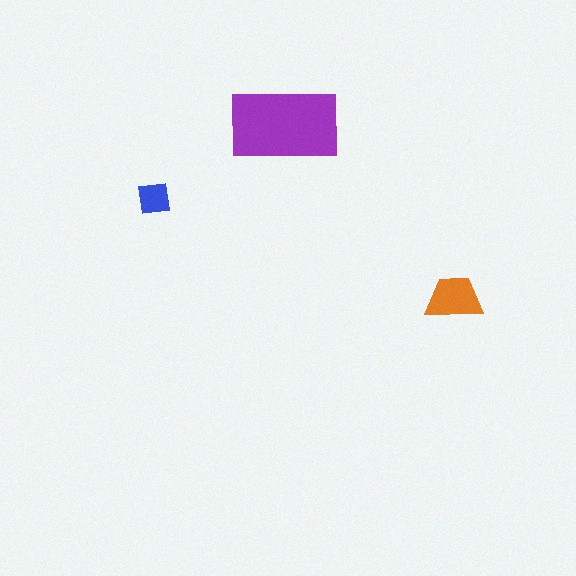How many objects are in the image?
There are 3 objects in the image.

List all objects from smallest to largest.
The blue square, the orange trapezoid, the purple rectangle.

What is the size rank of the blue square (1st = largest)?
3rd.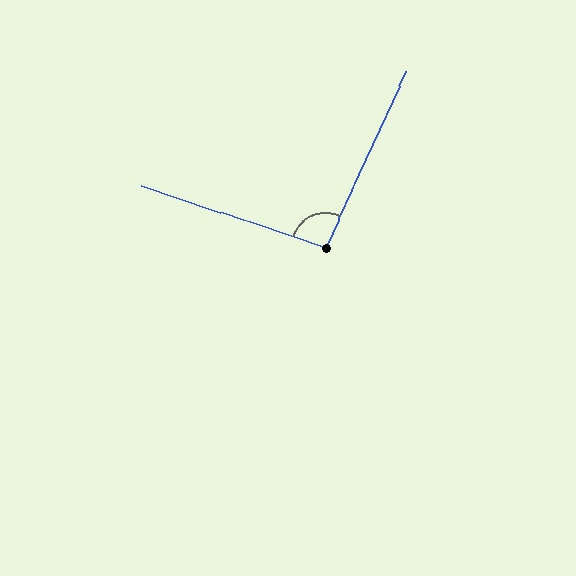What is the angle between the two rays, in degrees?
Approximately 96 degrees.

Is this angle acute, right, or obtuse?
It is obtuse.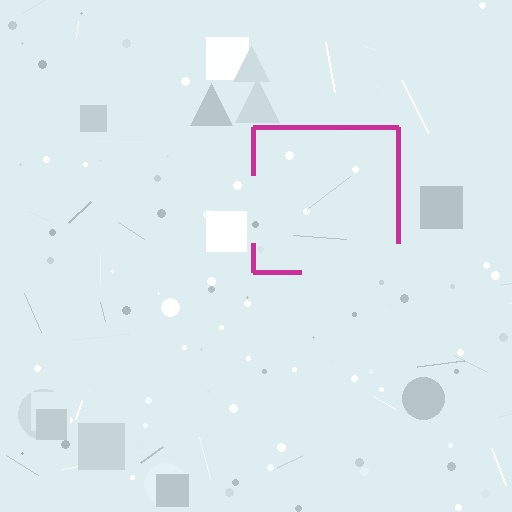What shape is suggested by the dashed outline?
The dashed outline suggests a square.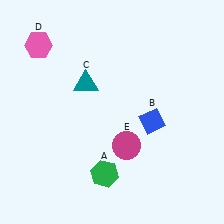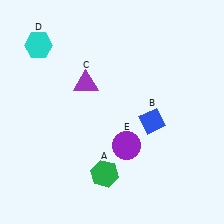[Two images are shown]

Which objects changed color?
C changed from teal to purple. D changed from pink to cyan. E changed from magenta to purple.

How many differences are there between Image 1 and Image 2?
There are 3 differences between the two images.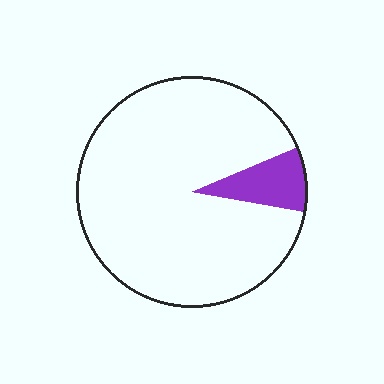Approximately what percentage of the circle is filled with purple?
Approximately 10%.